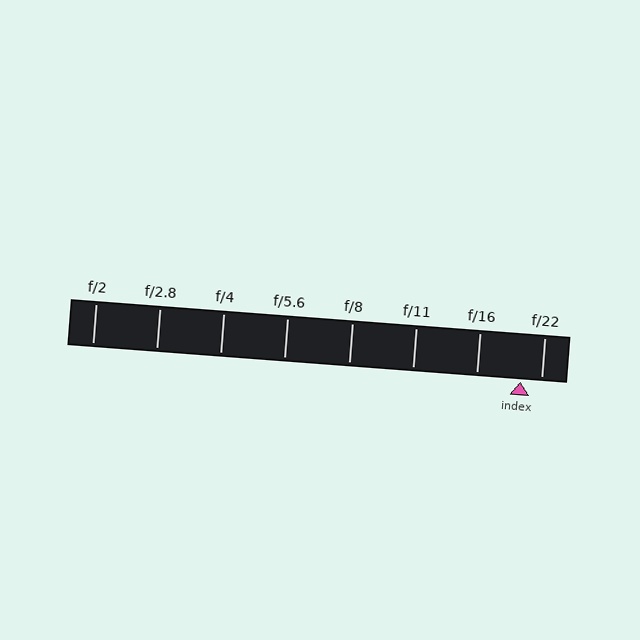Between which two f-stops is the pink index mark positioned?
The index mark is between f/16 and f/22.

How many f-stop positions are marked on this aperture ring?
There are 8 f-stop positions marked.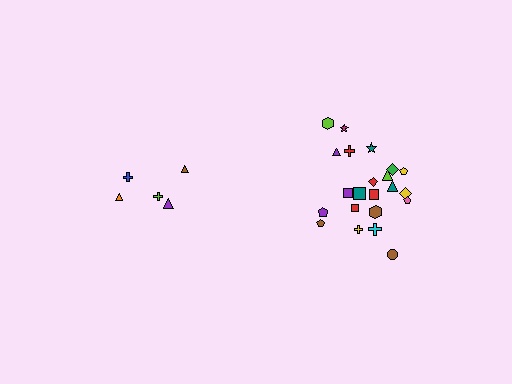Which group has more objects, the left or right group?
The right group.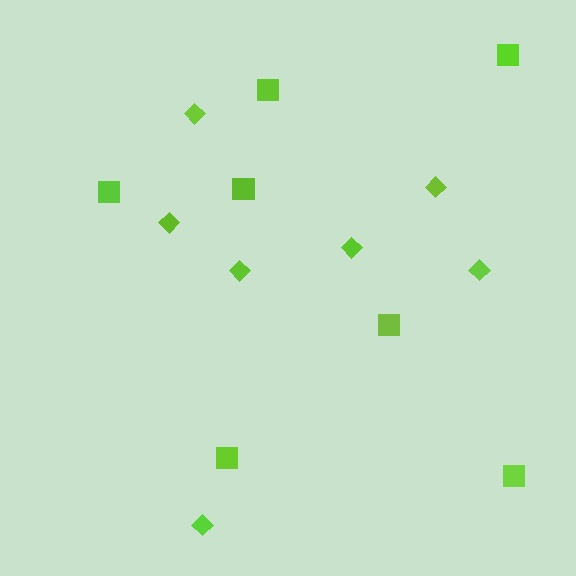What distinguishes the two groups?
There are 2 groups: one group of squares (7) and one group of diamonds (7).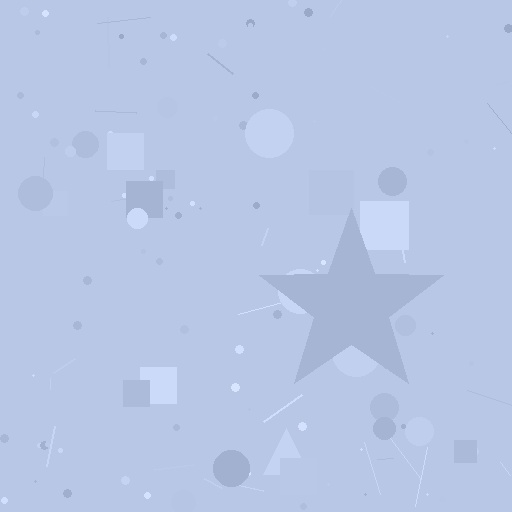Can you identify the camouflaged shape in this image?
The camouflaged shape is a star.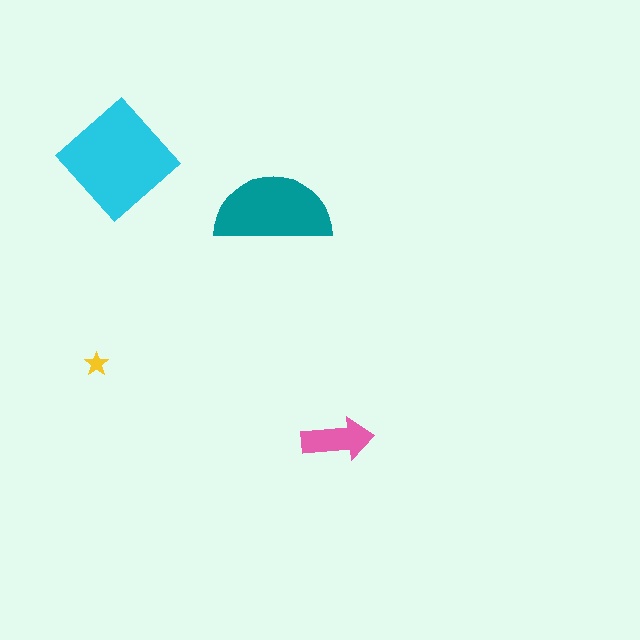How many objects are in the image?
There are 4 objects in the image.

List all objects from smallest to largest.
The yellow star, the pink arrow, the teal semicircle, the cyan diamond.